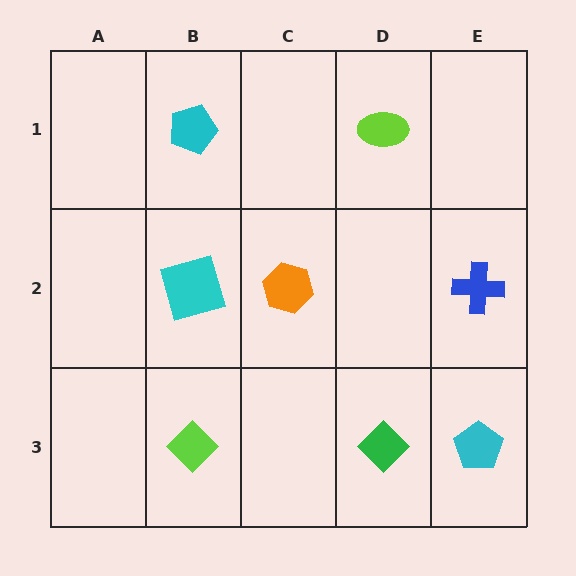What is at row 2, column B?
A cyan square.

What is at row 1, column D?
A lime ellipse.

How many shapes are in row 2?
3 shapes.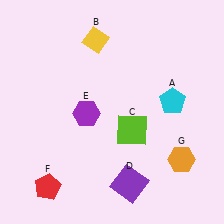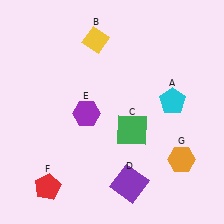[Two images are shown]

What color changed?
The square (C) changed from lime in Image 1 to green in Image 2.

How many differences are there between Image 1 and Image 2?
There is 1 difference between the two images.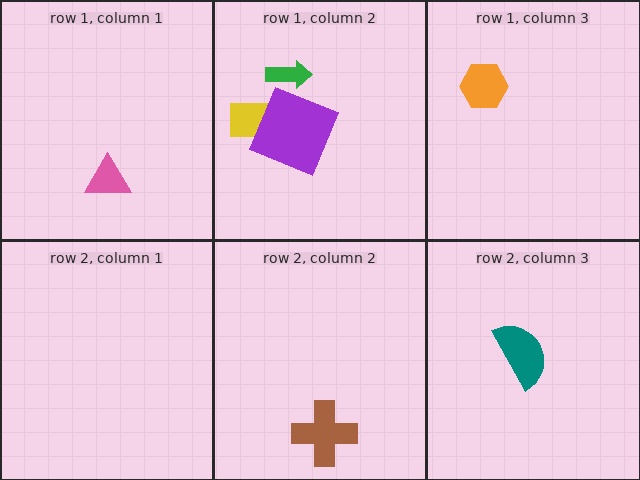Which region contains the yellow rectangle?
The row 1, column 2 region.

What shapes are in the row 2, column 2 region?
The brown cross.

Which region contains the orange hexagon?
The row 1, column 3 region.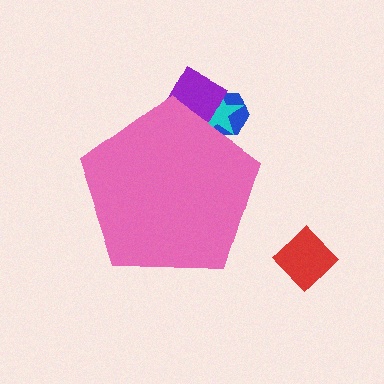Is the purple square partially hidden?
Yes, the purple square is partially hidden behind the pink pentagon.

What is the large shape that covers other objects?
A pink pentagon.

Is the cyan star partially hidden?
Yes, the cyan star is partially hidden behind the pink pentagon.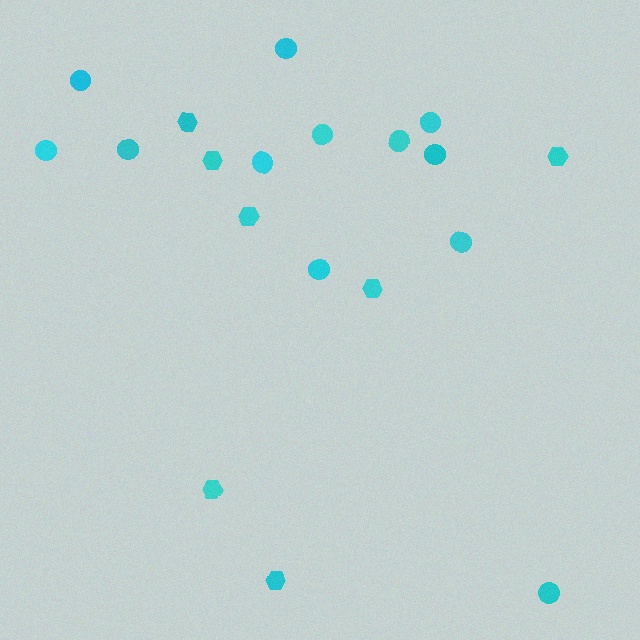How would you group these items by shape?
There are 2 groups: one group of hexagons (7) and one group of circles (12).